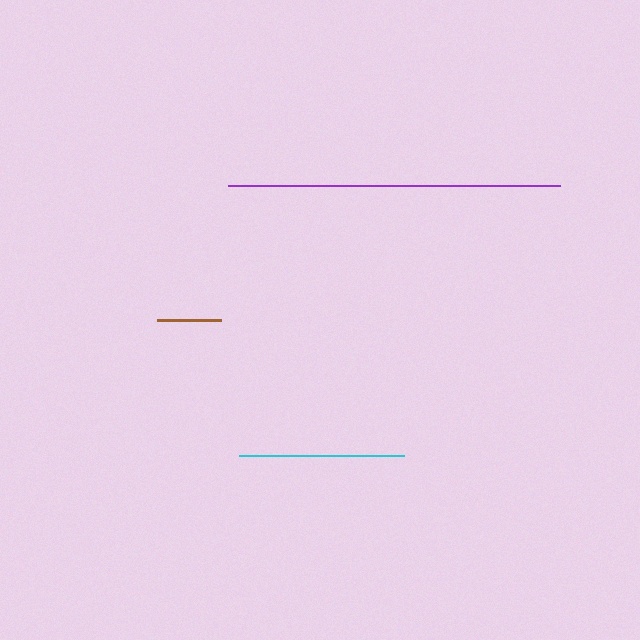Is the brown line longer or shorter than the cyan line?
The cyan line is longer than the brown line.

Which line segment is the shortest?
The brown line is the shortest at approximately 64 pixels.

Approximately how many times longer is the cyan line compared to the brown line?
The cyan line is approximately 2.6 times the length of the brown line.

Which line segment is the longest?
The purple line is the longest at approximately 332 pixels.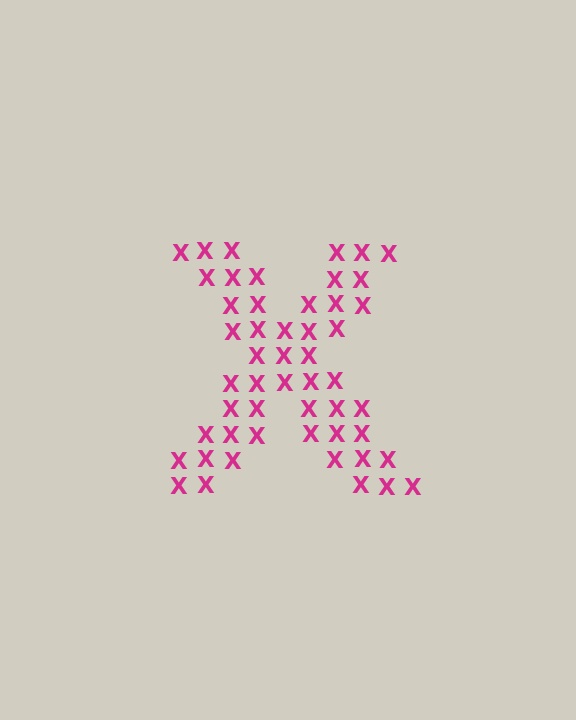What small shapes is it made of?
It is made of small letter X's.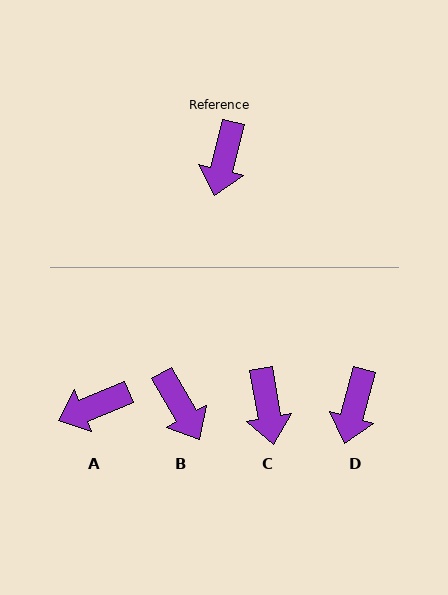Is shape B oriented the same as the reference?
No, it is off by about 44 degrees.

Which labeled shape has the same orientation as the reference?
D.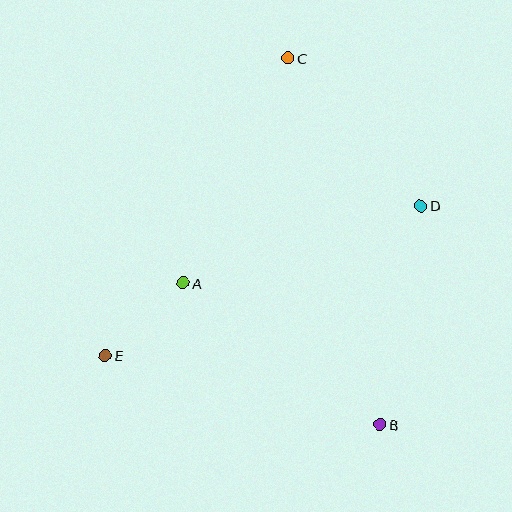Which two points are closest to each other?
Points A and E are closest to each other.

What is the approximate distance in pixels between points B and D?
The distance between B and D is approximately 223 pixels.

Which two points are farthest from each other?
Points B and C are farthest from each other.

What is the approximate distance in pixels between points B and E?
The distance between B and E is approximately 283 pixels.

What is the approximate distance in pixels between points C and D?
The distance between C and D is approximately 198 pixels.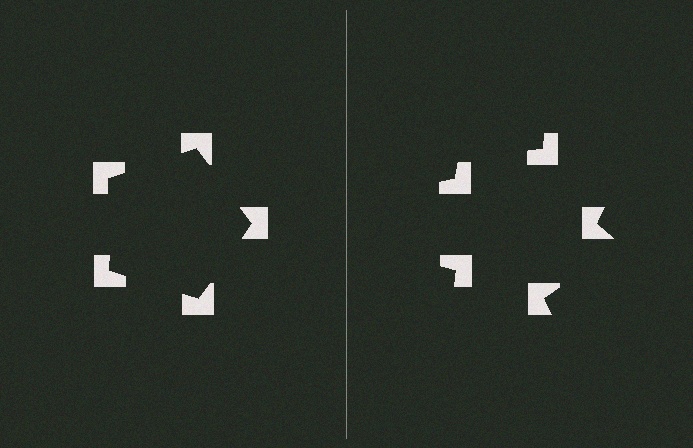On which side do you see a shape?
An illusory pentagon appears on the left side. On the right side the wedge cuts are rotated, so no coherent shape forms.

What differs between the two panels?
The notched squares are positioned identically on both sides; only the wedge orientations differ. On the left they align to a pentagon; on the right they are misaligned.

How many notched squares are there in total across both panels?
10 — 5 on each side.